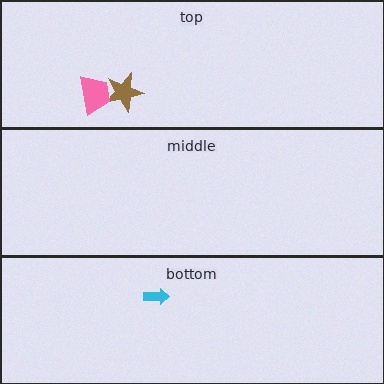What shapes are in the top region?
The brown star, the pink trapezoid.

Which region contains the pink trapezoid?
The top region.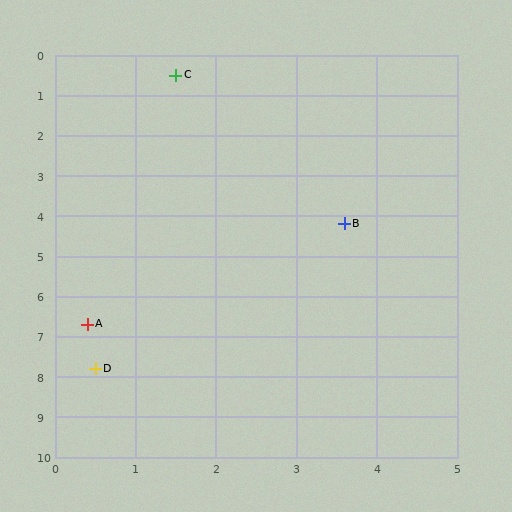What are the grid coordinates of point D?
Point D is at approximately (0.5, 7.8).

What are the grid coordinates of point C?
Point C is at approximately (1.5, 0.5).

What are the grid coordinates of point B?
Point B is at approximately (3.6, 4.2).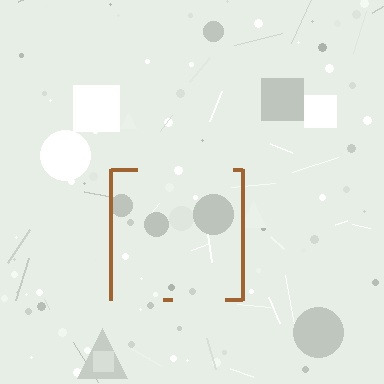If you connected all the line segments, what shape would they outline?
They would outline a square.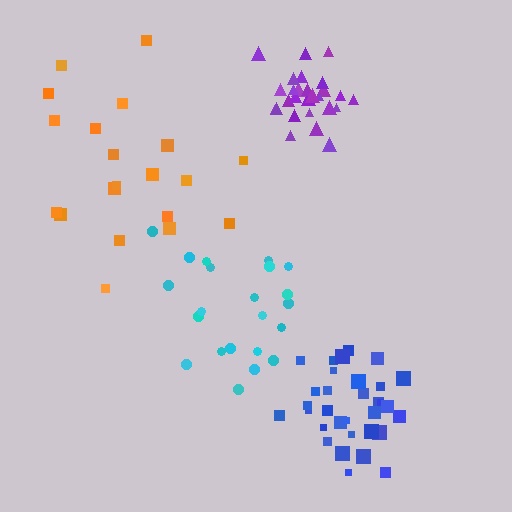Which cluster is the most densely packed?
Purple.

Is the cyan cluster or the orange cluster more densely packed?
Cyan.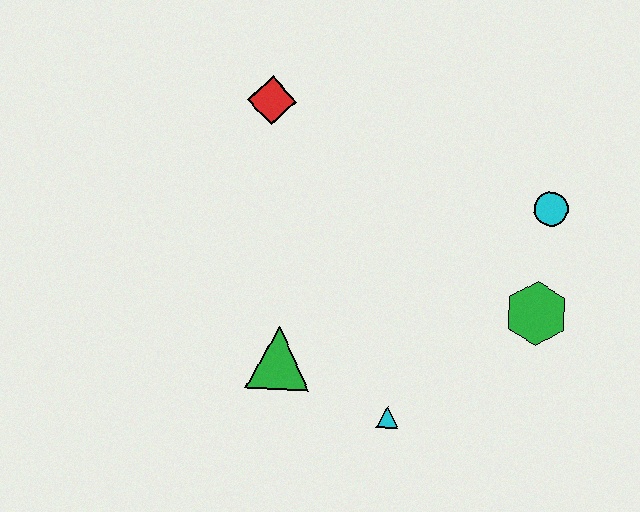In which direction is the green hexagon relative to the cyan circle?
The green hexagon is below the cyan circle.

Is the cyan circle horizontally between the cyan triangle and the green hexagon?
No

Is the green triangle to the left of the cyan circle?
Yes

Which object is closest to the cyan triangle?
The green triangle is closest to the cyan triangle.